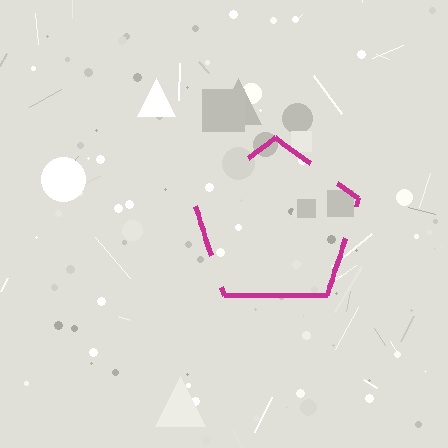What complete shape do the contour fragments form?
The contour fragments form a pentagon.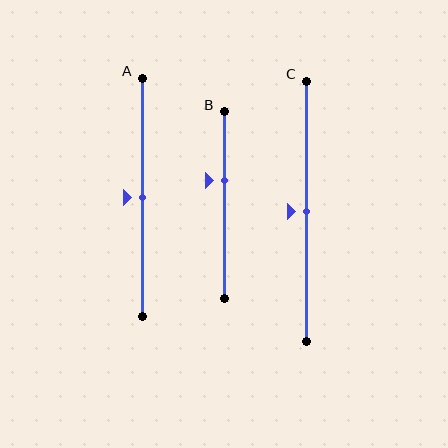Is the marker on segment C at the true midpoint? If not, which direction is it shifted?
Yes, the marker on segment C is at the true midpoint.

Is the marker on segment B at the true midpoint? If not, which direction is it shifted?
No, the marker on segment B is shifted upward by about 13% of the segment length.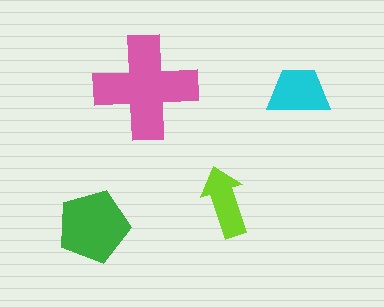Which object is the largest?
The pink cross.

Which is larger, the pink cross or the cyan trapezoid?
The pink cross.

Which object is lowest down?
The green pentagon is bottommost.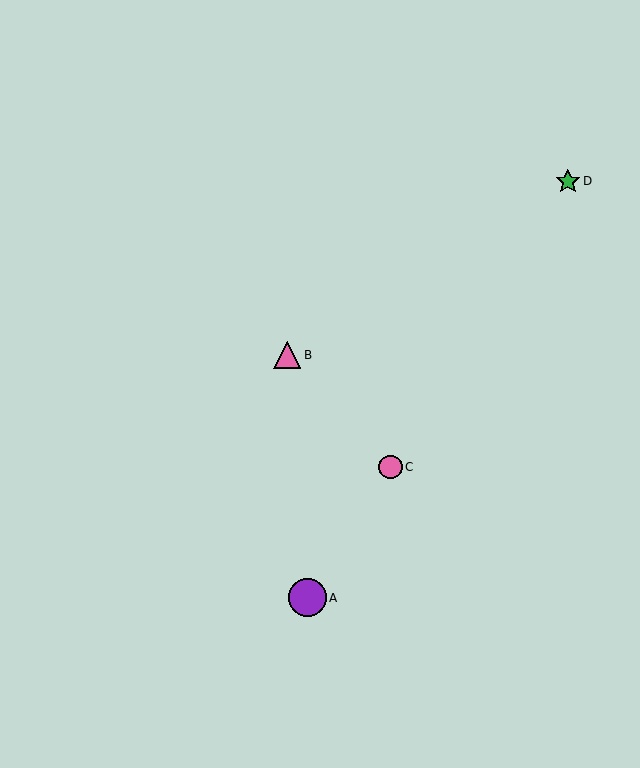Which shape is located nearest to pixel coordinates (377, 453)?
The pink circle (labeled C) at (390, 467) is nearest to that location.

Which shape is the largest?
The purple circle (labeled A) is the largest.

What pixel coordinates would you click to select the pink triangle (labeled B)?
Click at (287, 355) to select the pink triangle B.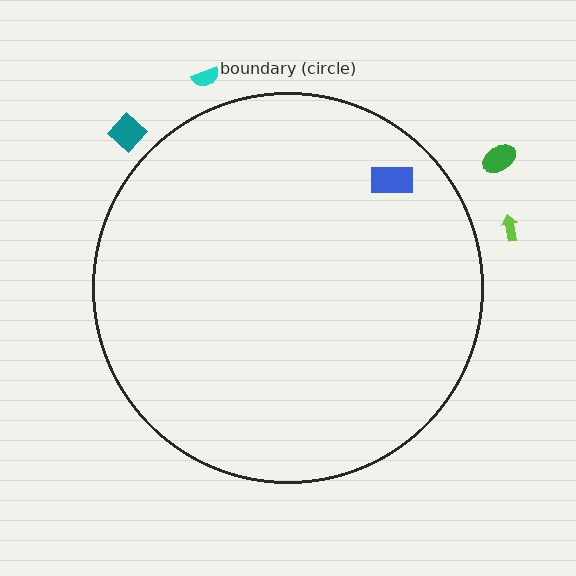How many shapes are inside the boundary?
1 inside, 4 outside.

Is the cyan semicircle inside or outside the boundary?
Outside.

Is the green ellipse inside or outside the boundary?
Outside.